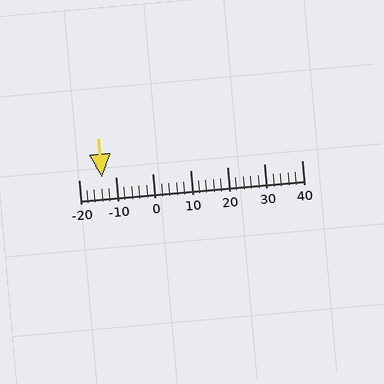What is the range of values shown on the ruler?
The ruler shows values from -20 to 40.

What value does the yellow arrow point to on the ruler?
The yellow arrow points to approximately -14.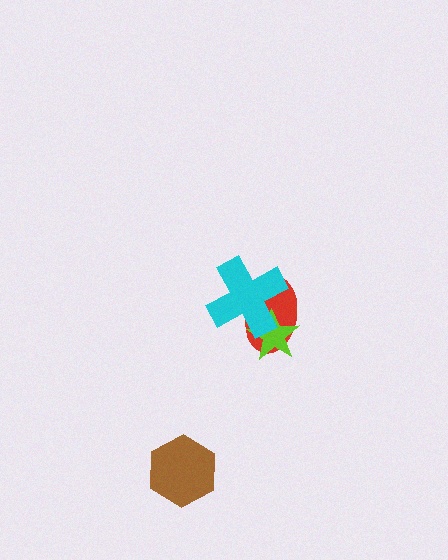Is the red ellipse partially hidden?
Yes, it is partially covered by another shape.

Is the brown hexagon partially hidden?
No, no other shape covers it.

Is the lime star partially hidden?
Yes, it is partially covered by another shape.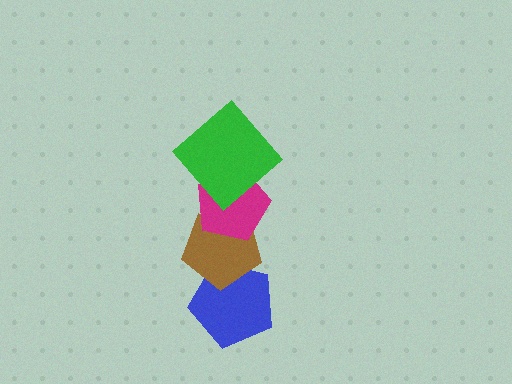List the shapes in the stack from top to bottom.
From top to bottom: the green diamond, the magenta pentagon, the brown pentagon, the blue pentagon.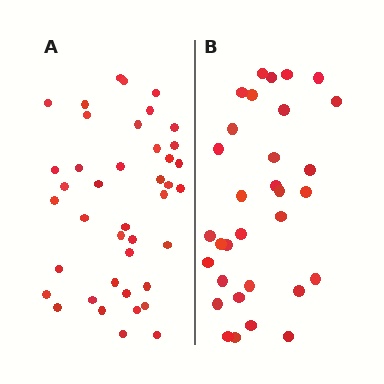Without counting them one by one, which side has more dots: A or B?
Region A (the left region) has more dots.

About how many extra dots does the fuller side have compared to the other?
Region A has roughly 8 or so more dots than region B.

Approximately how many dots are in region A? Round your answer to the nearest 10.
About 40 dots. (The exact count is 41, which rounds to 40.)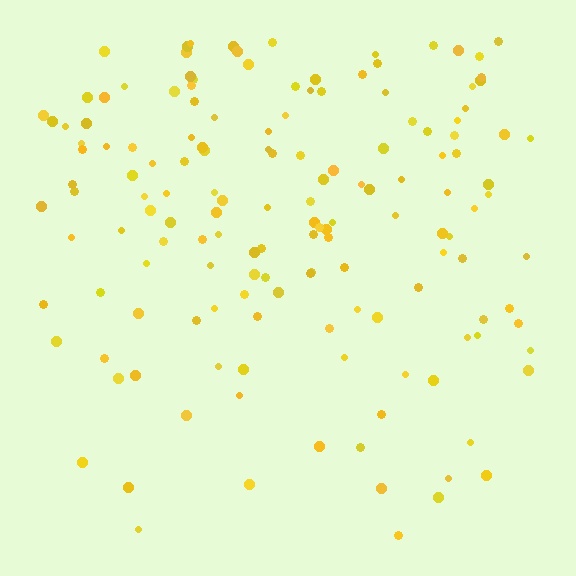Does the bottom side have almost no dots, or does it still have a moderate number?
Still a moderate number, just noticeably fewer than the top.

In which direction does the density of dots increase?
From bottom to top, with the top side densest.